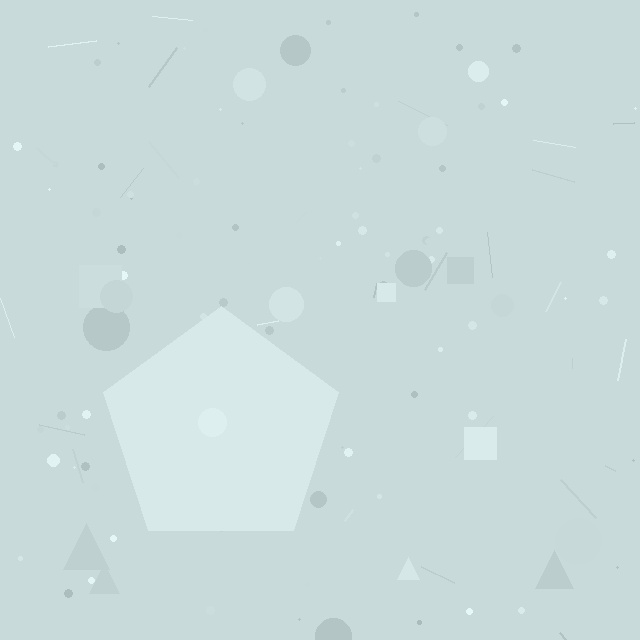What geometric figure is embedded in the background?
A pentagon is embedded in the background.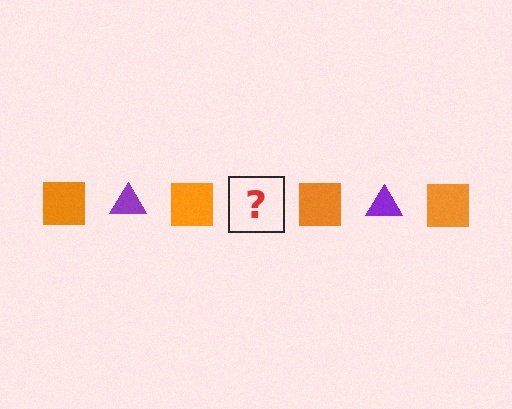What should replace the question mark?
The question mark should be replaced with a purple triangle.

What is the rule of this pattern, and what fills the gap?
The rule is that the pattern alternates between orange square and purple triangle. The gap should be filled with a purple triangle.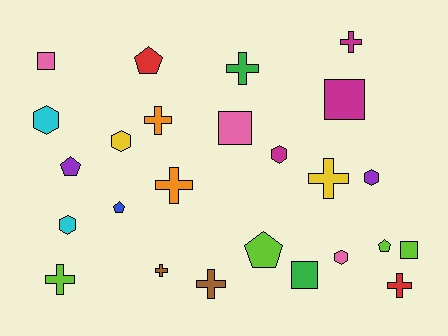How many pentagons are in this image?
There are 5 pentagons.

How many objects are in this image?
There are 25 objects.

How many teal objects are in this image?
There are no teal objects.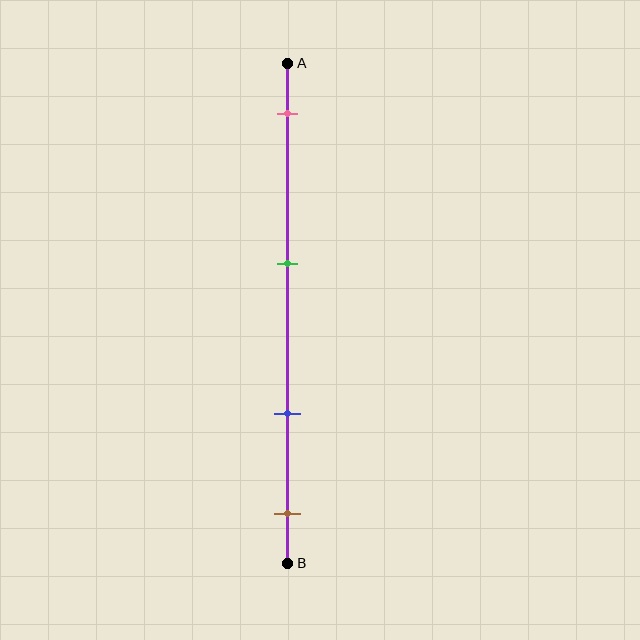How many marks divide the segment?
There are 4 marks dividing the segment.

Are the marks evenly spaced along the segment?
No, the marks are not evenly spaced.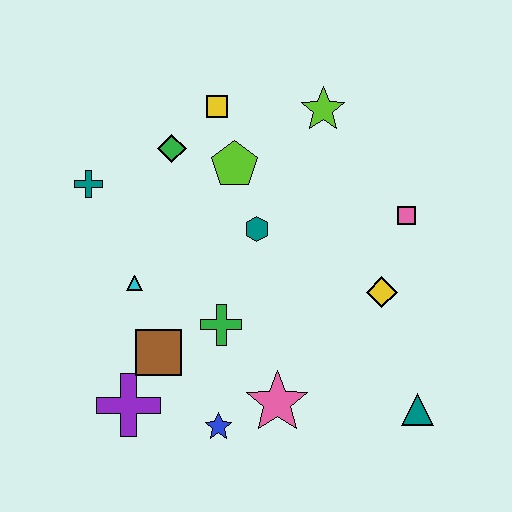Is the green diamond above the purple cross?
Yes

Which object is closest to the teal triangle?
The yellow diamond is closest to the teal triangle.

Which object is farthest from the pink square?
The purple cross is farthest from the pink square.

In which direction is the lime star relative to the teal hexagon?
The lime star is above the teal hexagon.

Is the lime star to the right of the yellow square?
Yes